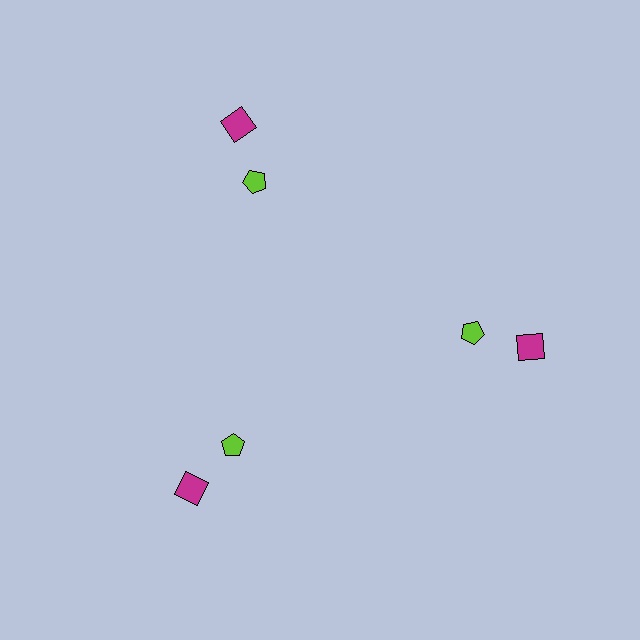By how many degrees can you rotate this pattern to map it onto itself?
The pattern maps onto itself every 120 degrees of rotation.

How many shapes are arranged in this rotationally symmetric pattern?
There are 6 shapes, arranged in 3 groups of 2.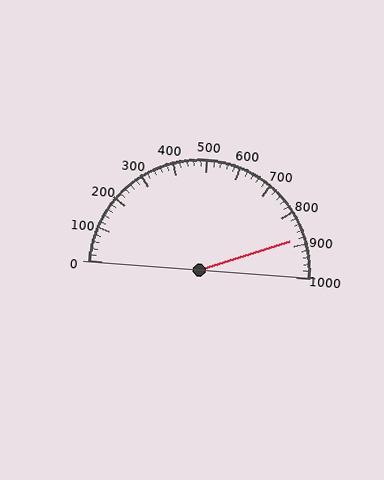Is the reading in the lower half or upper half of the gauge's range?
The reading is in the upper half of the range (0 to 1000).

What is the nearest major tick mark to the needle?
The nearest major tick mark is 900.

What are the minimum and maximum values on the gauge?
The gauge ranges from 0 to 1000.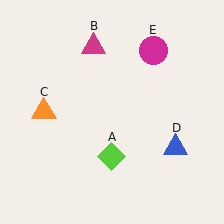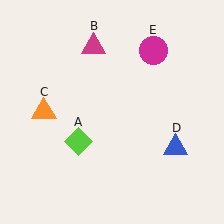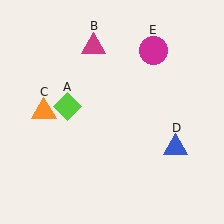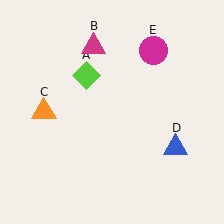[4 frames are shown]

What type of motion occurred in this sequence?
The lime diamond (object A) rotated clockwise around the center of the scene.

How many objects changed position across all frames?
1 object changed position: lime diamond (object A).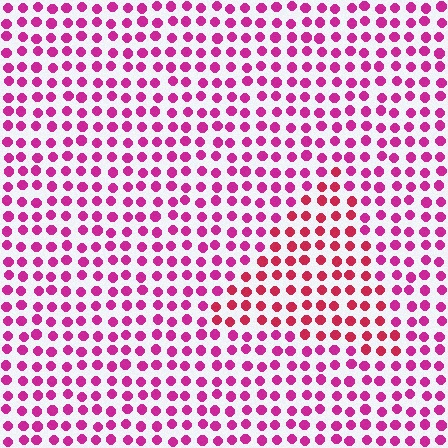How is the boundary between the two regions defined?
The boundary is defined purely by a slight shift in hue (about 27 degrees). Spacing, size, and orientation are identical on both sides.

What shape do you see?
I see a triangle.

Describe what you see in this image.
The image is filled with small magenta elements in a uniform arrangement. A triangle-shaped region is visible where the elements are tinted to a slightly different hue, forming a subtle color boundary.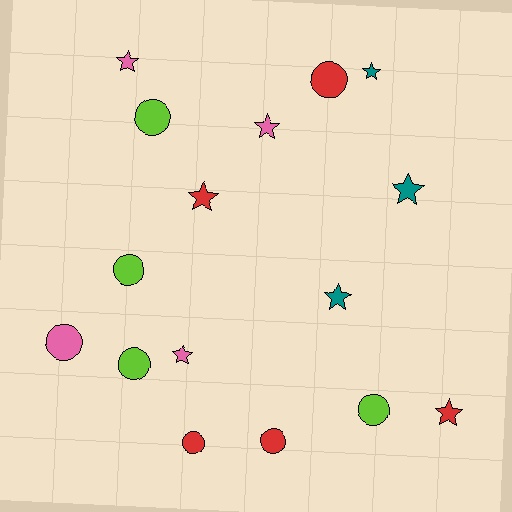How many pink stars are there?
There are 3 pink stars.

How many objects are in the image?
There are 16 objects.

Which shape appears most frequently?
Circle, with 8 objects.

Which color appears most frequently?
Red, with 5 objects.